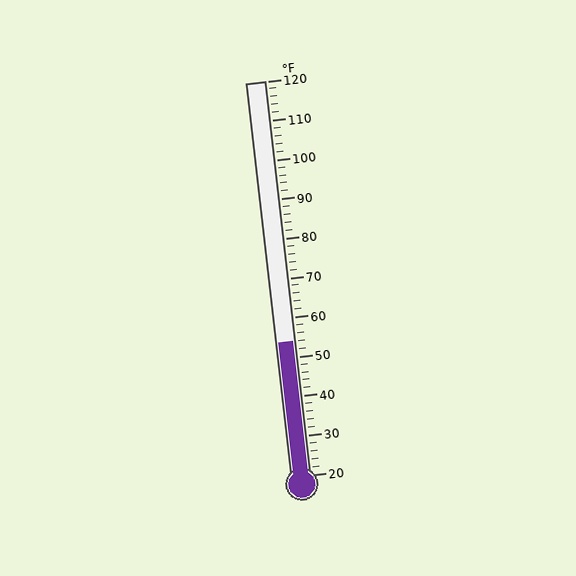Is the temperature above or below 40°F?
The temperature is above 40°F.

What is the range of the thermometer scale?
The thermometer scale ranges from 20°F to 120°F.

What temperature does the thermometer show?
The thermometer shows approximately 54°F.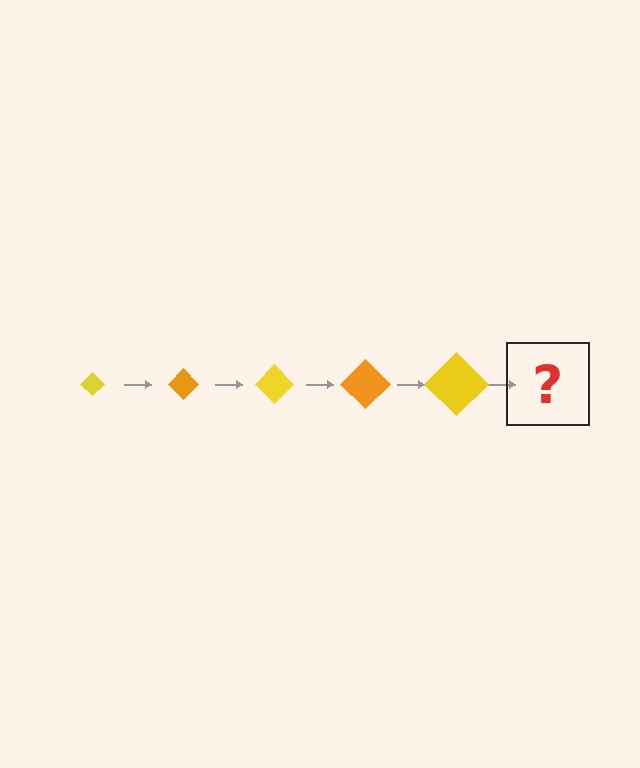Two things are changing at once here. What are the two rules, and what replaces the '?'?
The two rules are that the diamond grows larger each step and the color cycles through yellow and orange. The '?' should be an orange diamond, larger than the previous one.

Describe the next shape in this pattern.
It should be an orange diamond, larger than the previous one.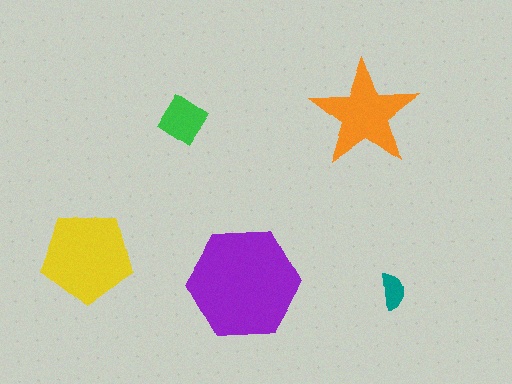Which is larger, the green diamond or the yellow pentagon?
The yellow pentagon.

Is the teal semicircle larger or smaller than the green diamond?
Smaller.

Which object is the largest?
The purple hexagon.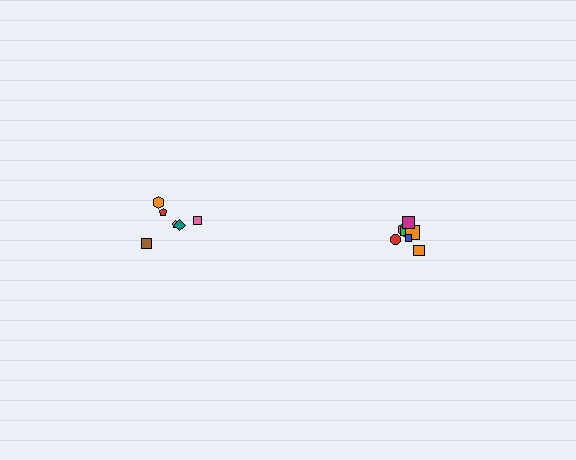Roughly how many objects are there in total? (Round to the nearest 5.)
Roughly 15 objects in total.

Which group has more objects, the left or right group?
The right group.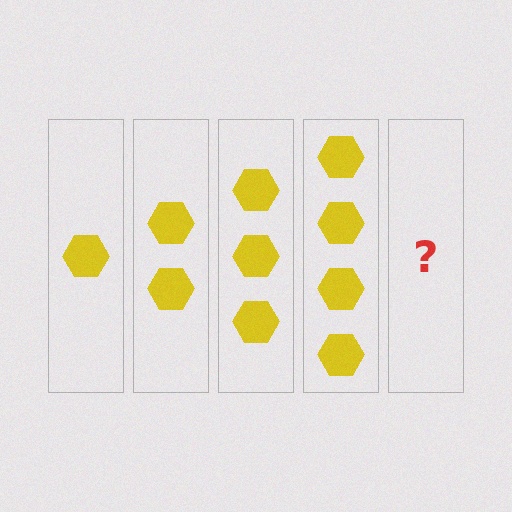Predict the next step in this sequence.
The next step is 5 hexagons.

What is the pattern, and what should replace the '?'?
The pattern is that each step adds one more hexagon. The '?' should be 5 hexagons.